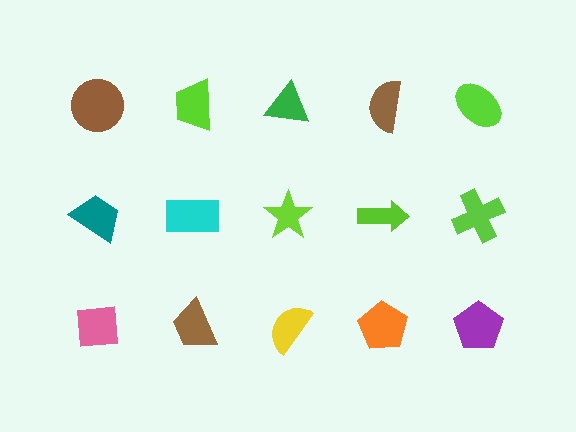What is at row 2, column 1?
A teal trapezoid.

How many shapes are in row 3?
5 shapes.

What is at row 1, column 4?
A brown semicircle.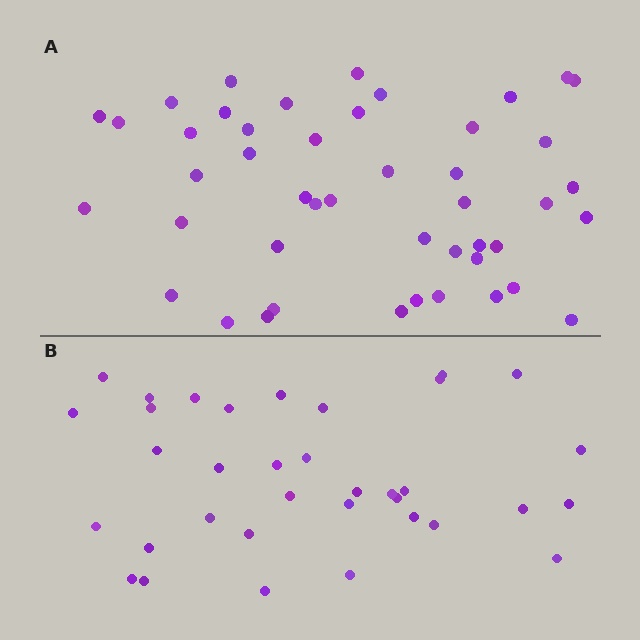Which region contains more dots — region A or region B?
Region A (the top region) has more dots.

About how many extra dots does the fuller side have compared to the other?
Region A has roughly 12 or so more dots than region B.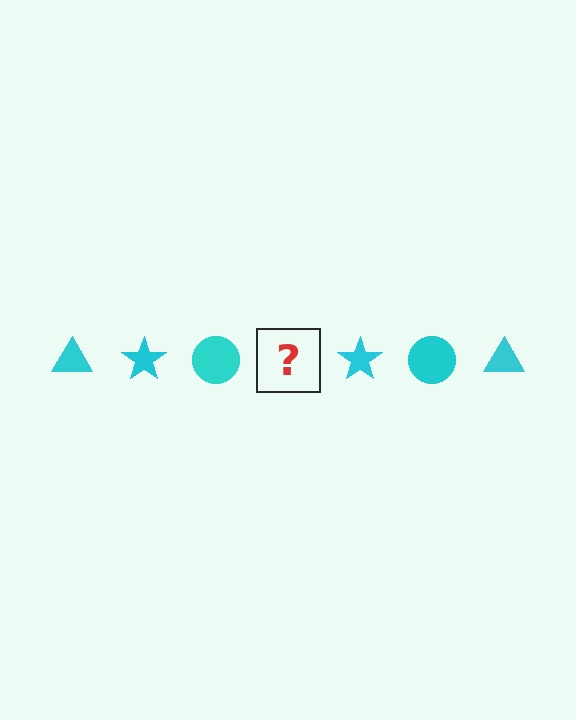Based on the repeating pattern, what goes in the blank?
The blank should be a cyan triangle.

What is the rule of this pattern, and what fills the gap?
The rule is that the pattern cycles through triangle, star, circle shapes in cyan. The gap should be filled with a cyan triangle.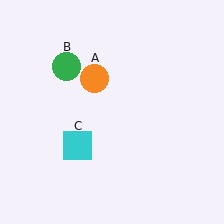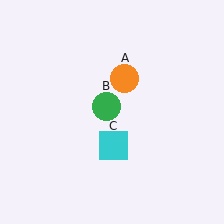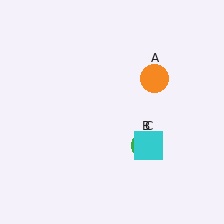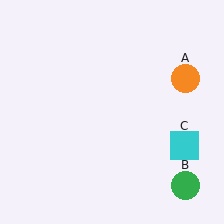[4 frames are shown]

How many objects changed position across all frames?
3 objects changed position: orange circle (object A), green circle (object B), cyan square (object C).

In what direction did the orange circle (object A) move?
The orange circle (object A) moved right.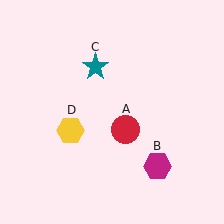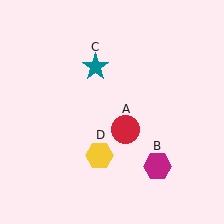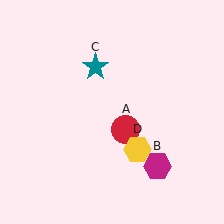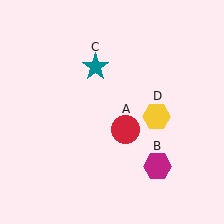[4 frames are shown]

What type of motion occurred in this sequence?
The yellow hexagon (object D) rotated counterclockwise around the center of the scene.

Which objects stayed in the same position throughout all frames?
Red circle (object A) and magenta hexagon (object B) and teal star (object C) remained stationary.